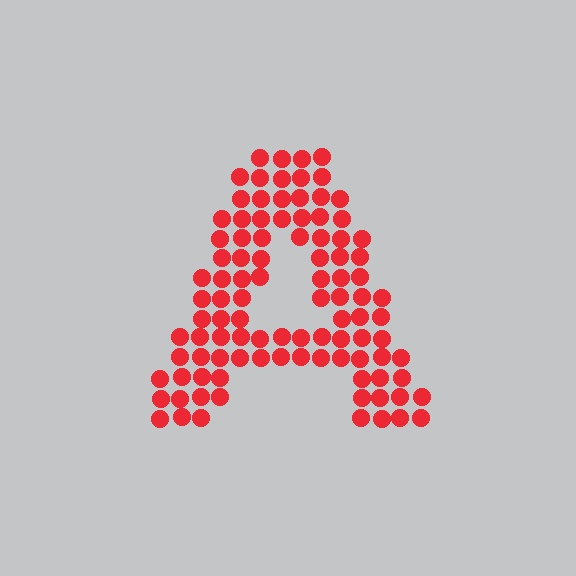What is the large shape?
The large shape is the letter A.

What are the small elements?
The small elements are circles.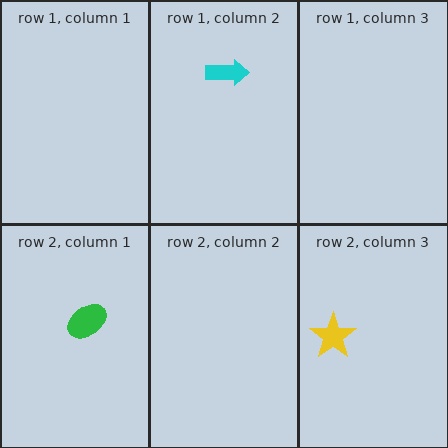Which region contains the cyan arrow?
The row 1, column 2 region.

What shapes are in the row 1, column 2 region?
The cyan arrow.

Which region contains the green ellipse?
The row 2, column 1 region.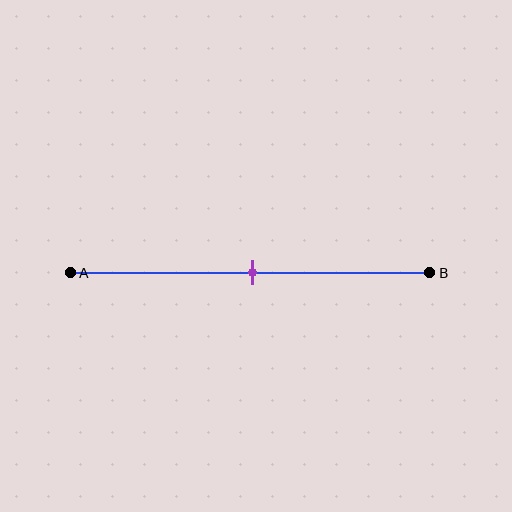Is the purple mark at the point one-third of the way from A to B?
No, the mark is at about 50% from A, not at the 33% one-third point.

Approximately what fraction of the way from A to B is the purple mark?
The purple mark is approximately 50% of the way from A to B.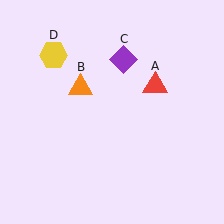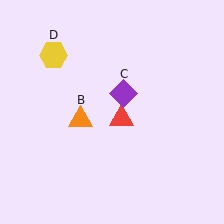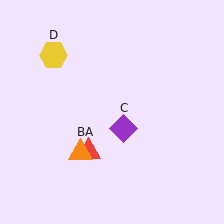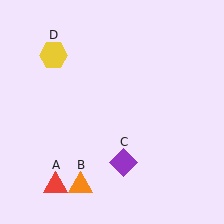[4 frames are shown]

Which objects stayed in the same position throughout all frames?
Yellow hexagon (object D) remained stationary.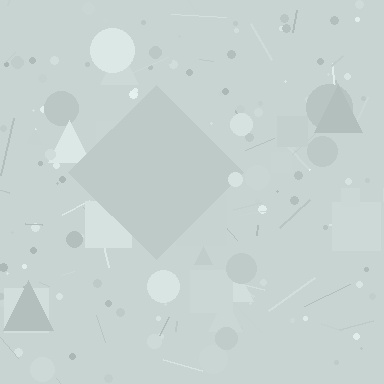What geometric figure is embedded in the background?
A diamond is embedded in the background.